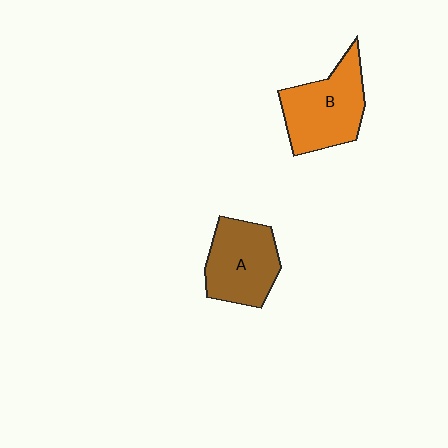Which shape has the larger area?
Shape B (orange).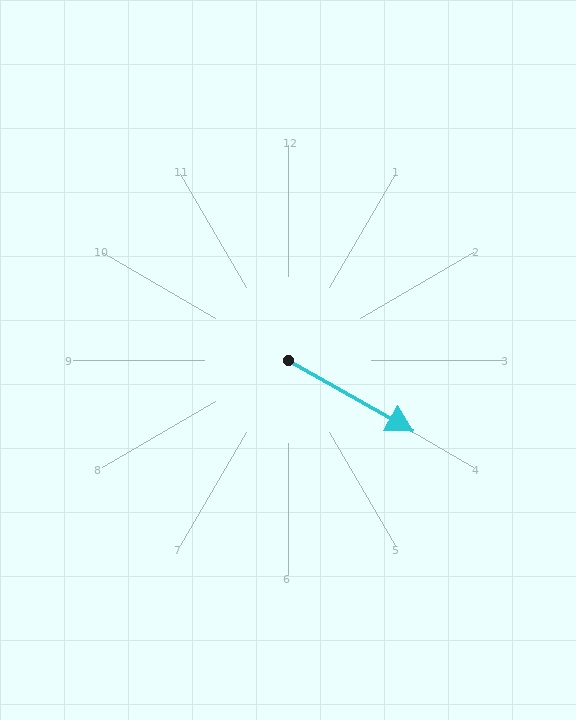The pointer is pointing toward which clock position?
Roughly 4 o'clock.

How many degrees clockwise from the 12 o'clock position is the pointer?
Approximately 119 degrees.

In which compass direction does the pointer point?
Southeast.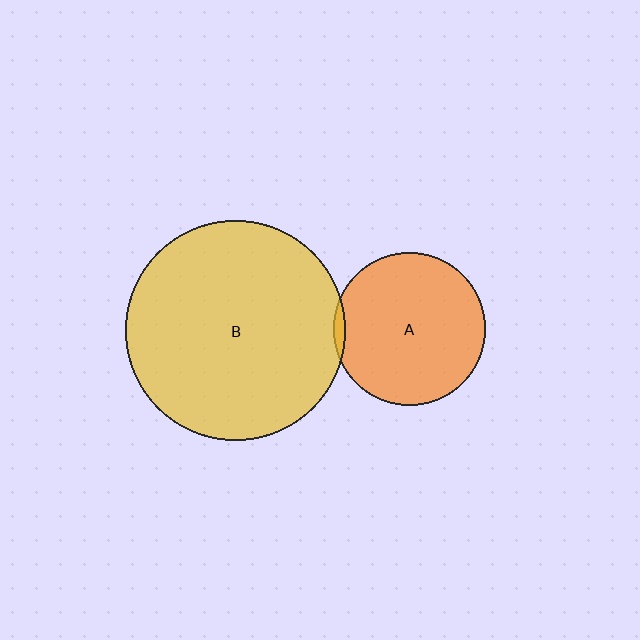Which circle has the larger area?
Circle B (yellow).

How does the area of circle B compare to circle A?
Approximately 2.1 times.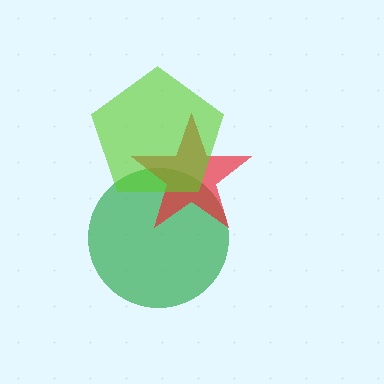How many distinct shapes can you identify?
There are 3 distinct shapes: a green circle, a red star, a lime pentagon.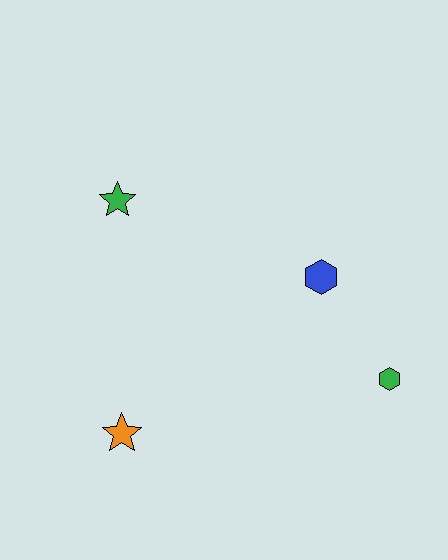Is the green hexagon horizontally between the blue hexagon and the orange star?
No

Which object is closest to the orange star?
The green star is closest to the orange star.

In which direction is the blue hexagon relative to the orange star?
The blue hexagon is to the right of the orange star.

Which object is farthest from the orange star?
The green hexagon is farthest from the orange star.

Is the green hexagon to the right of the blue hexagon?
Yes